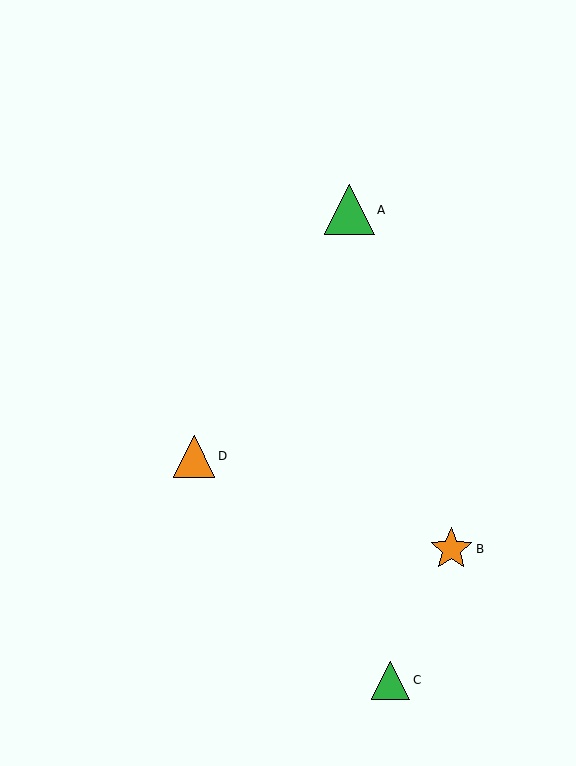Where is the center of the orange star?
The center of the orange star is at (451, 549).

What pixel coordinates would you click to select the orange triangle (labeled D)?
Click at (194, 456) to select the orange triangle D.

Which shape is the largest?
The green triangle (labeled A) is the largest.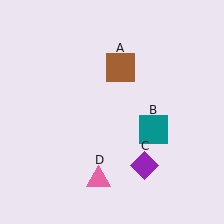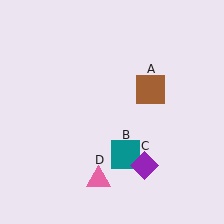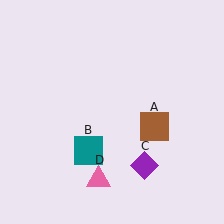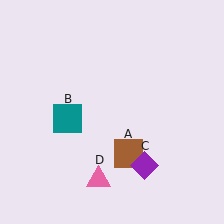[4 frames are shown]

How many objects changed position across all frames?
2 objects changed position: brown square (object A), teal square (object B).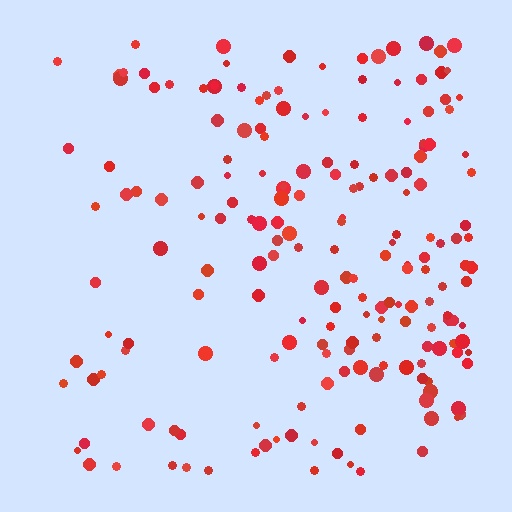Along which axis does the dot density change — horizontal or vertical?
Horizontal.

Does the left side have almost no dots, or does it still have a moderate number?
Still a moderate number, just noticeably fewer than the right.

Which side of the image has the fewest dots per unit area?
The left.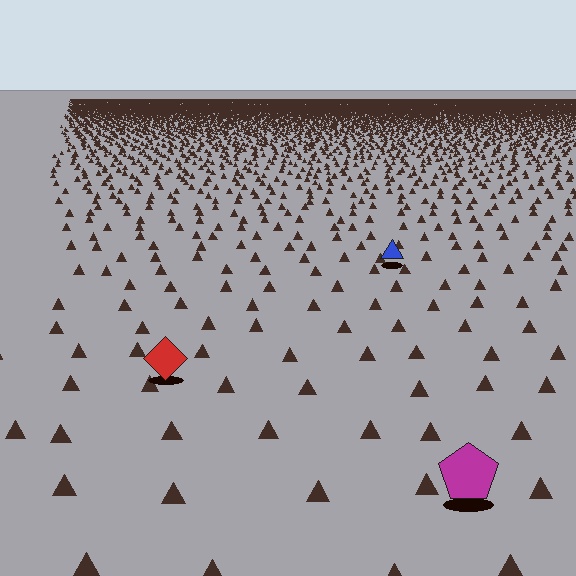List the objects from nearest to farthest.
From nearest to farthest: the magenta pentagon, the red diamond, the blue triangle.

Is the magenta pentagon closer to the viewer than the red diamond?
Yes. The magenta pentagon is closer — you can tell from the texture gradient: the ground texture is coarser near it.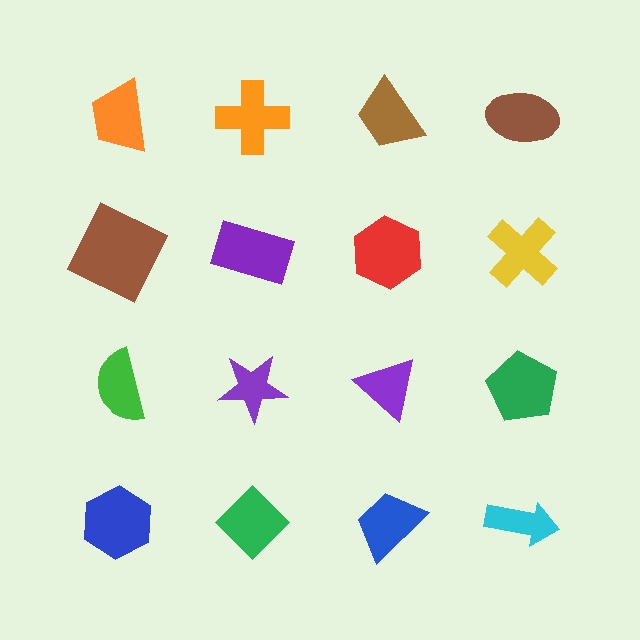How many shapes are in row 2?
4 shapes.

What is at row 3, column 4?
A green pentagon.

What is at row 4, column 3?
A blue trapezoid.